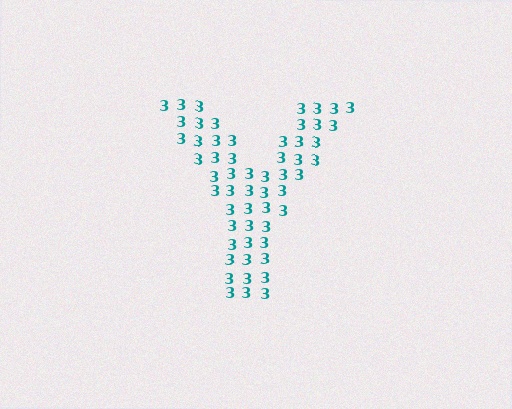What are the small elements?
The small elements are digit 3's.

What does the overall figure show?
The overall figure shows the letter Y.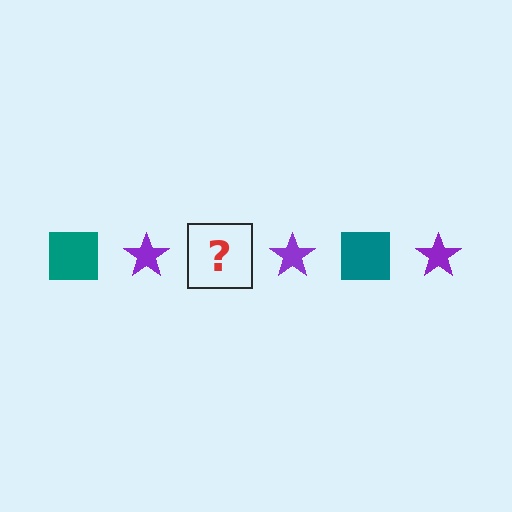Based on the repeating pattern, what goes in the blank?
The blank should be a teal square.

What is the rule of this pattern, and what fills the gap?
The rule is that the pattern alternates between teal square and purple star. The gap should be filled with a teal square.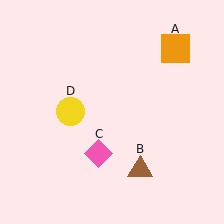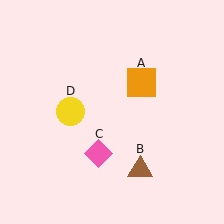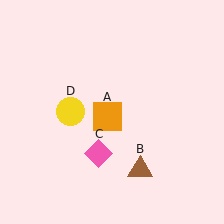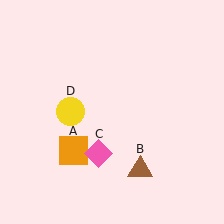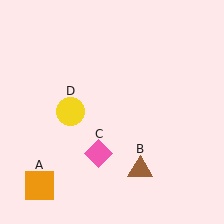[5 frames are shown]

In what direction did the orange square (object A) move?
The orange square (object A) moved down and to the left.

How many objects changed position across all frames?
1 object changed position: orange square (object A).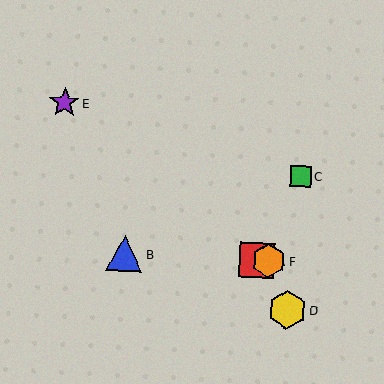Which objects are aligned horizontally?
Objects A, B, F are aligned horizontally.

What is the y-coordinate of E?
Object E is at y≈103.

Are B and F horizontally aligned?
Yes, both are at y≈253.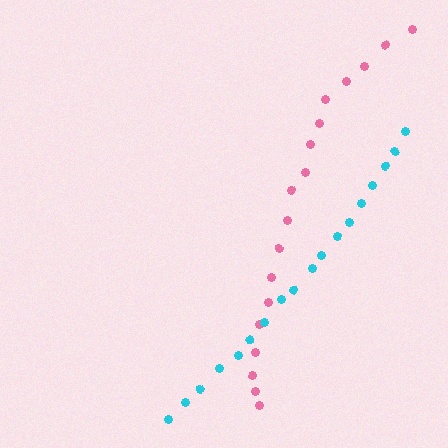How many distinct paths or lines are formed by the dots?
There are 2 distinct paths.